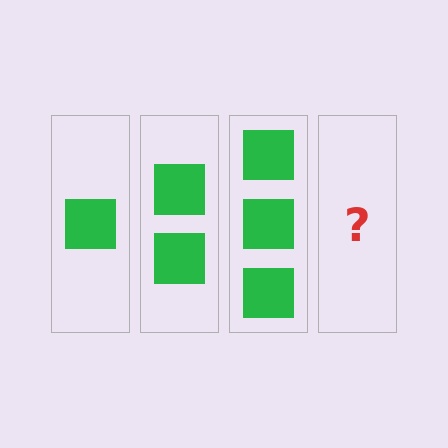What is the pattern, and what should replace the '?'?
The pattern is that each step adds one more square. The '?' should be 4 squares.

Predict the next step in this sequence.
The next step is 4 squares.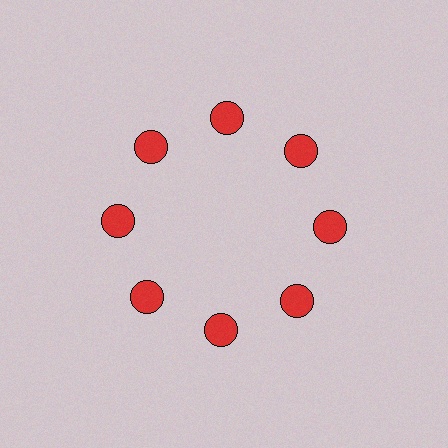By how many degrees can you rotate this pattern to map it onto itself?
The pattern maps onto itself every 45 degrees of rotation.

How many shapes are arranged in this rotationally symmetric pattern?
There are 8 shapes, arranged in 8 groups of 1.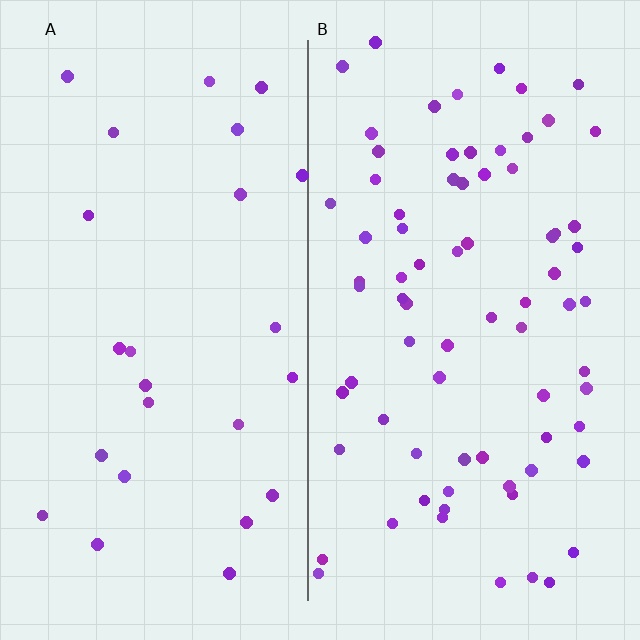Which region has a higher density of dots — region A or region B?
B (the right).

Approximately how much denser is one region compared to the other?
Approximately 3.0× — region B over region A.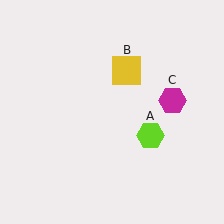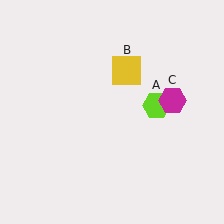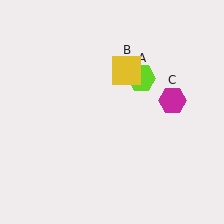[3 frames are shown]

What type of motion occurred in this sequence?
The lime hexagon (object A) rotated counterclockwise around the center of the scene.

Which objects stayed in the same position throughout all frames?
Yellow square (object B) and magenta hexagon (object C) remained stationary.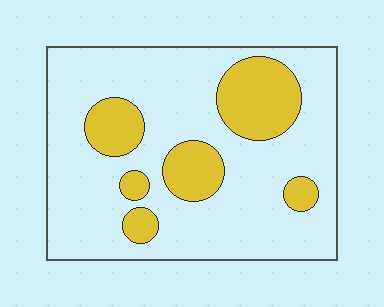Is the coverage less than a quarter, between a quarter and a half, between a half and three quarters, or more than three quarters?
Less than a quarter.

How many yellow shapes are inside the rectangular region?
6.